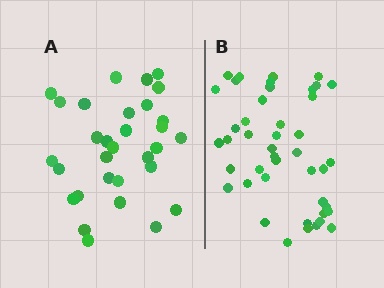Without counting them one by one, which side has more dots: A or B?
Region B (the right region) has more dots.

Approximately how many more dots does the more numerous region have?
Region B has approximately 15 more dots than region A.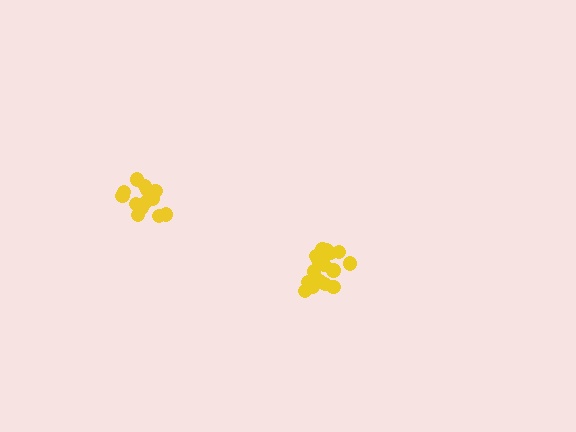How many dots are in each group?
Group 1: 17 dots, Group 2: 14 dots (31 total).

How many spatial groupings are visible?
There are 2 spatial groupings.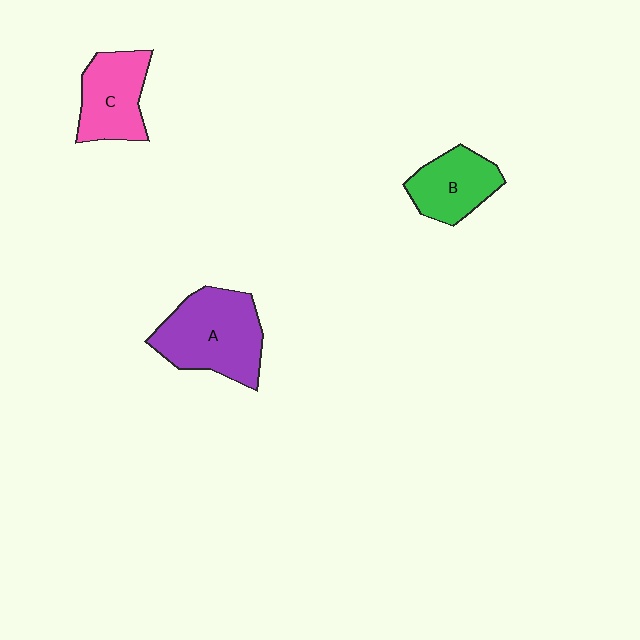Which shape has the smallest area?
Shape B (green).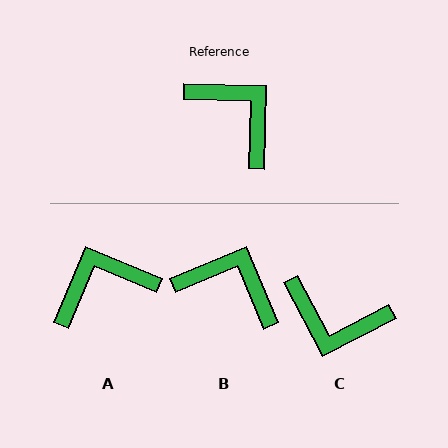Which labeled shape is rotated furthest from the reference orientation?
C, about 151 degrees away.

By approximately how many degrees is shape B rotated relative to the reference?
Approximately 24 degrees counter-clockwise.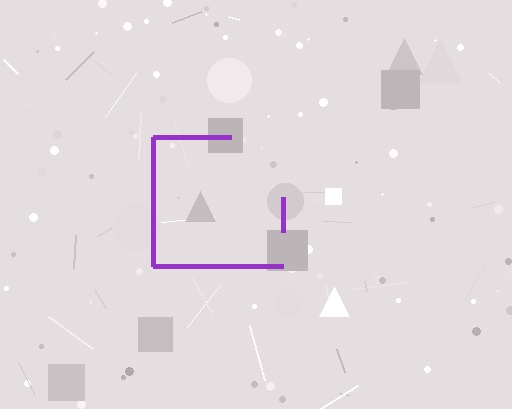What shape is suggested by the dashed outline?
The dashed outline suggests a square.